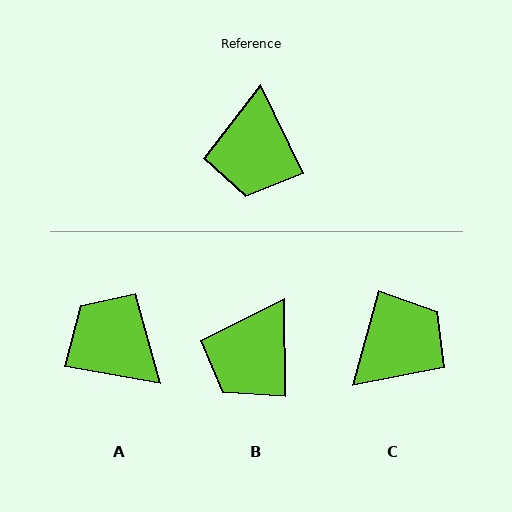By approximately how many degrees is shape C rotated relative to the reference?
Approximately 139 degrees counter-clockwise.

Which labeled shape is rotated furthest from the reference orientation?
C, about 139 degrees away.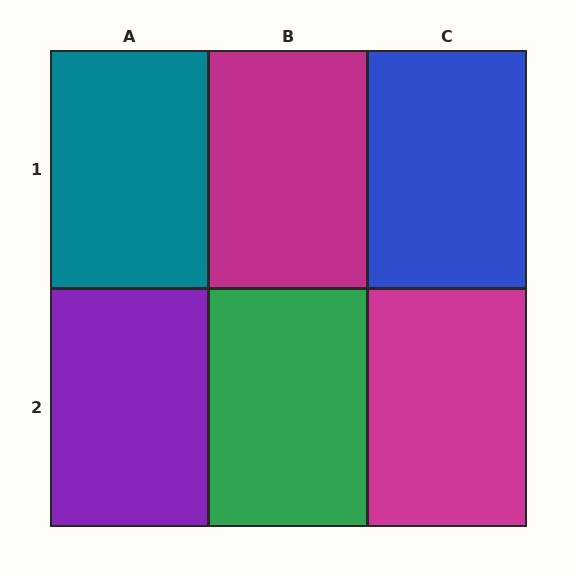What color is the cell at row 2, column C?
Magenta.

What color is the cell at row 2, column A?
Purple.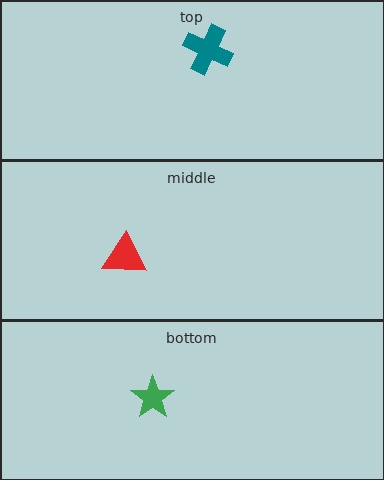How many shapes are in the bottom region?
1.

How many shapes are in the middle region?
1.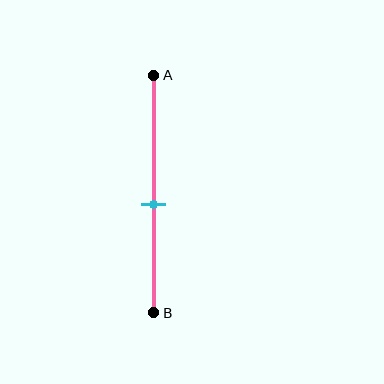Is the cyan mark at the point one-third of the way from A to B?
No, the mark is at about 55% from A, not at the 33% one-third point.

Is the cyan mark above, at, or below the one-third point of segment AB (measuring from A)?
The cyan mark is below the one-third point of segment AB.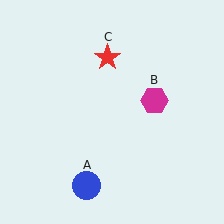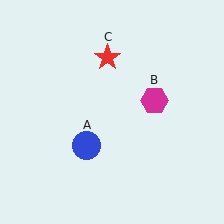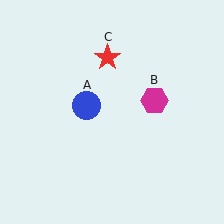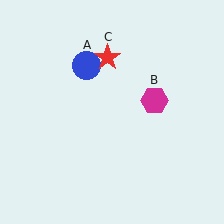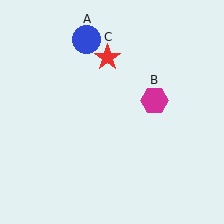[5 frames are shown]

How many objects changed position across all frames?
1 object changed position: blue circle (object A).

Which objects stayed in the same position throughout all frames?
Magenta hexagon (object B) and red star (object C) remained stationary.